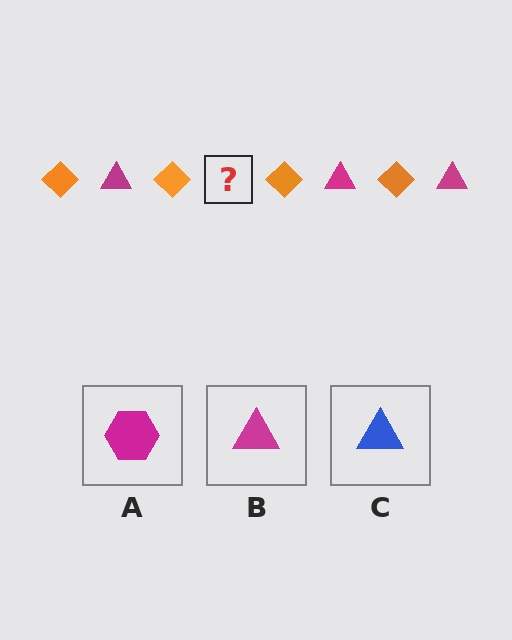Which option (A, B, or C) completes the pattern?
B.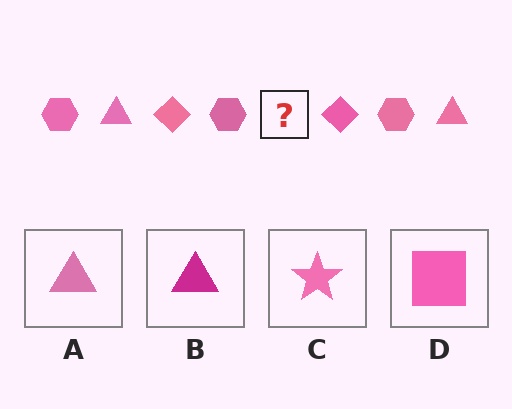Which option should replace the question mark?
Option A.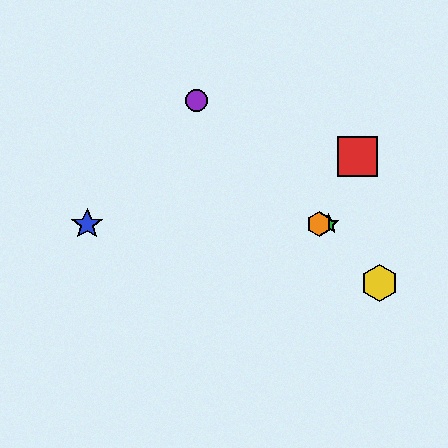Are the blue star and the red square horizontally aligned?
No, the blue star is at y≈224 and the red square is at y≈157.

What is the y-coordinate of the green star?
The green star is at y≈224.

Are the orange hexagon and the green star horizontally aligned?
Yes, both are at y≈224.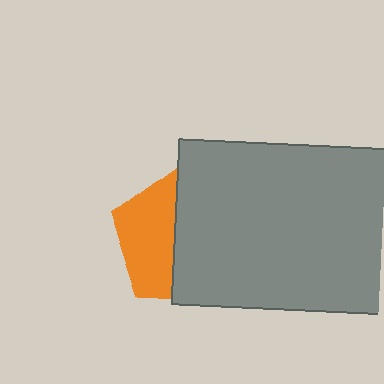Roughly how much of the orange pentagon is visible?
A small part of it is visible (roughly 41%).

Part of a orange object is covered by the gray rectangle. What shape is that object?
It is a pentagon.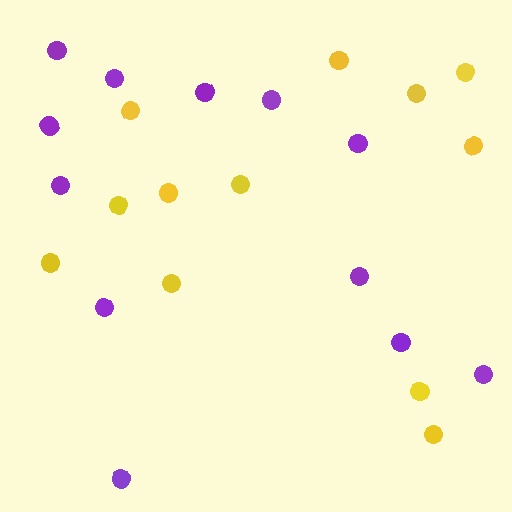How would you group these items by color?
There are 2 groups: one group of yellow circles (12) and one group of purple circles (12).